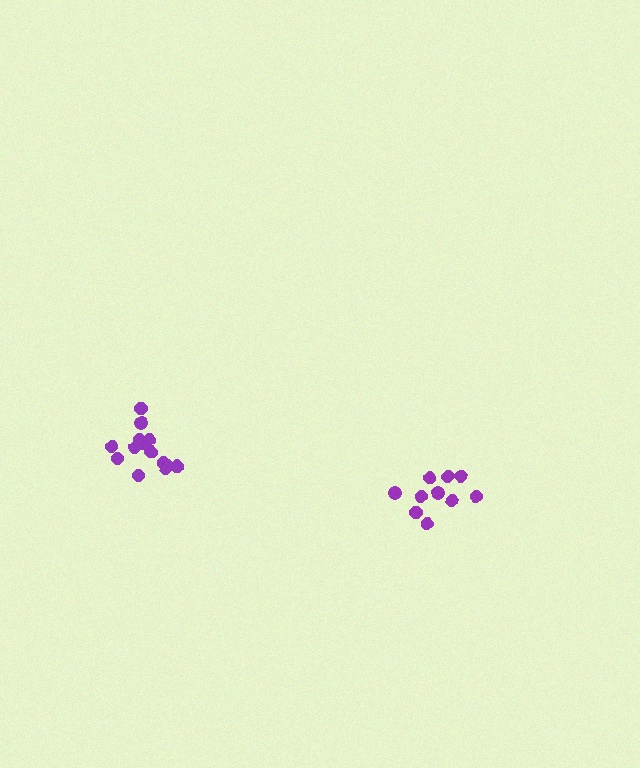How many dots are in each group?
Group 1: 10 dots, Group 2: 14 dots (24 total).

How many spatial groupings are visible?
There are 2 spatial groupings.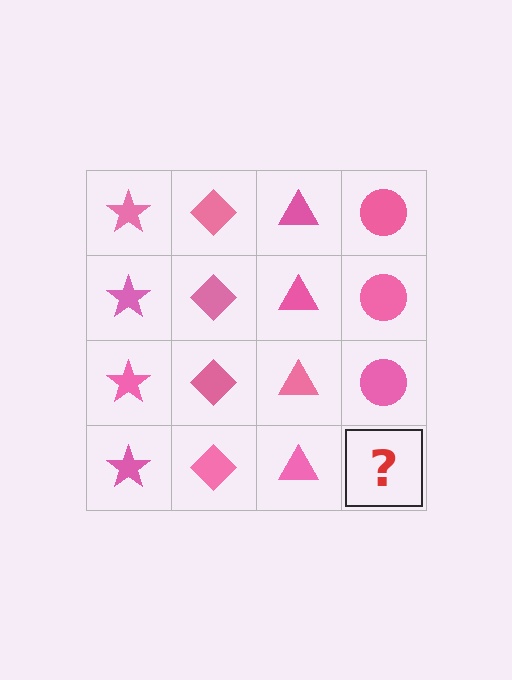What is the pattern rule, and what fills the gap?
The rule is that each column has a consistent shape. The gap should be filled with a pink circle.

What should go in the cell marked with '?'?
The missing cell should contain a pink circle.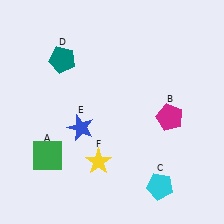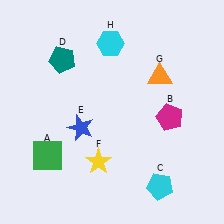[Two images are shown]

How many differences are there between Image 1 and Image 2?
There are 2 differences between the two images.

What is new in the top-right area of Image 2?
An orange triangle (G) was added in the top-right area of Image 2.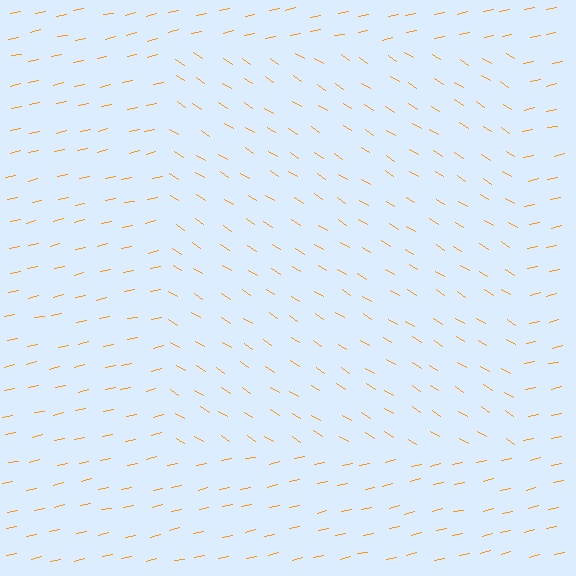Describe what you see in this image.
The image is filled with small orange line segments. A rectangle region in the image has lines oriented differently from the surrounding lines, creating a visible texture boundary.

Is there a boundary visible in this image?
Yes, there is a texture boundary formed by a change in line orientation.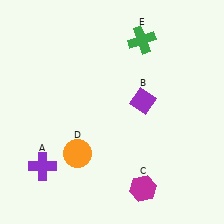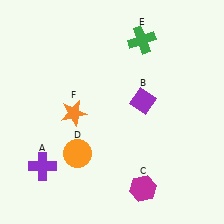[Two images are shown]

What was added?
An orange star (F) was added in Image 2.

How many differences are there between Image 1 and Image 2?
There is 1 difference between the two images.